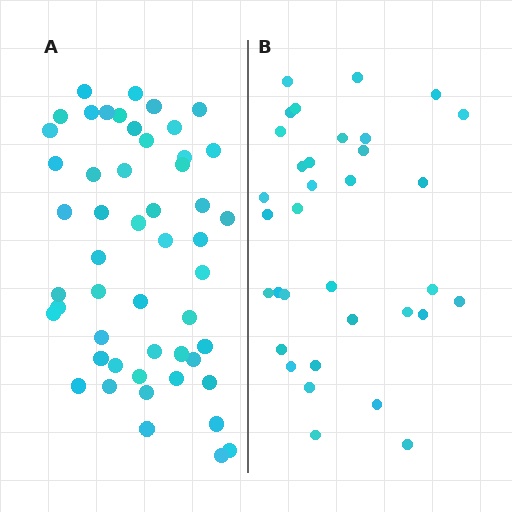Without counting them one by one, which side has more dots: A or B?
Region A (the left region) has more dots.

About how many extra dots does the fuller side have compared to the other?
Region A has approximately 15 more dots than region B.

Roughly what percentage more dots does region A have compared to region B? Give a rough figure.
About 50% more.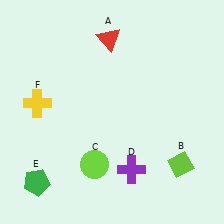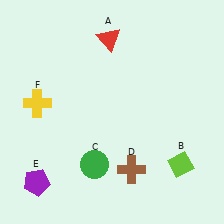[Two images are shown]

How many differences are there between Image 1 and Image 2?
There are 3 differences between the two images.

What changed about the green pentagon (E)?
In Image 1, E is green. In Image 2, it changed to purple.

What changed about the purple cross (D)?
In Image 1, D is purple. In Image 2, it changed to brown.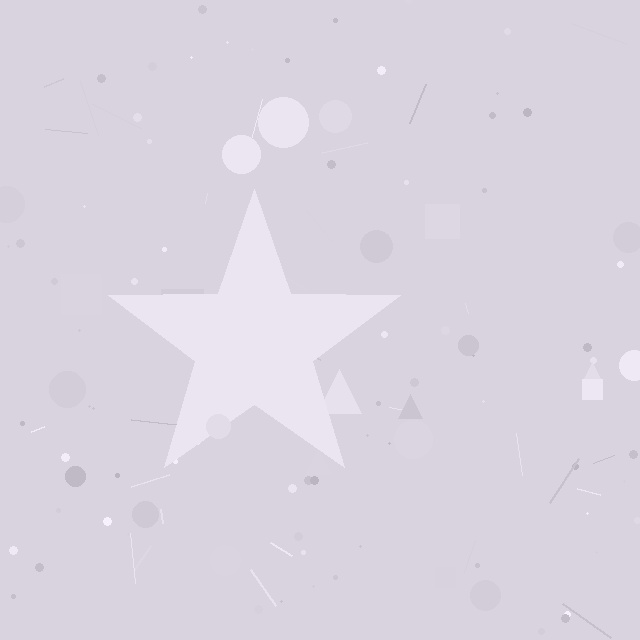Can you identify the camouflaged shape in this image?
The camouflaged shape is a star.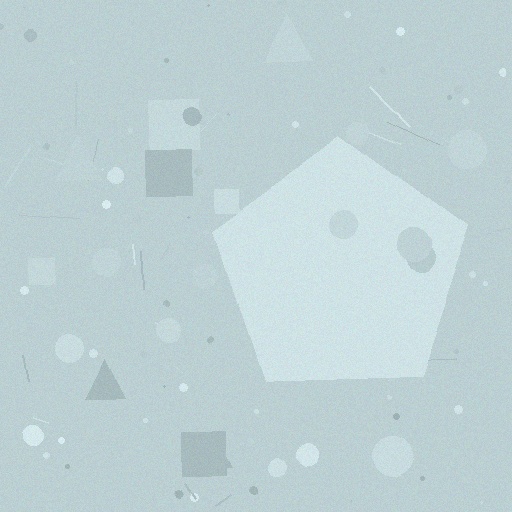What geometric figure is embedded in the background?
A pentagon is embedded in the background.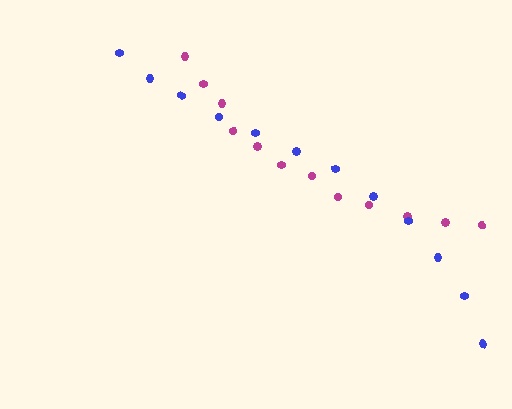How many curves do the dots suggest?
There are 2 distinct paths.